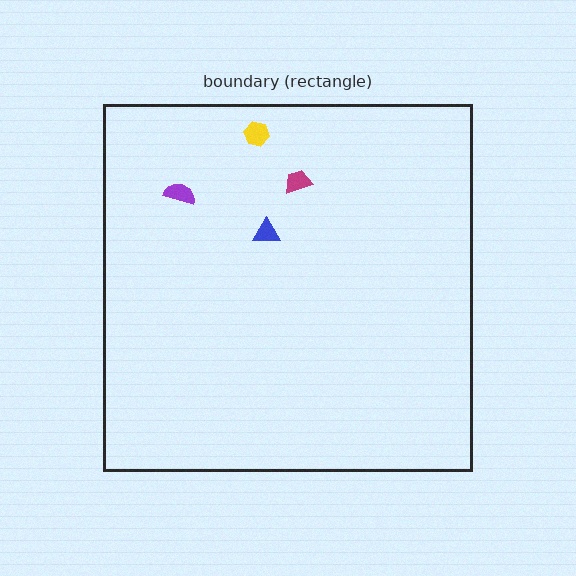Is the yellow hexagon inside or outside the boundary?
Inside.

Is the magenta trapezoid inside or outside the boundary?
Inside.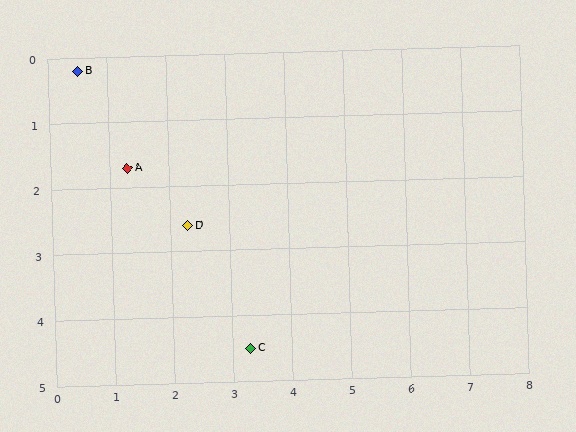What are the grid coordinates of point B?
Point B is at approximately (0.5, 0.2).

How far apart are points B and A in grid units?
Points B and A are about 1.7 grid units apart.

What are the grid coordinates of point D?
Point D is at approximately (2.3, 2.6).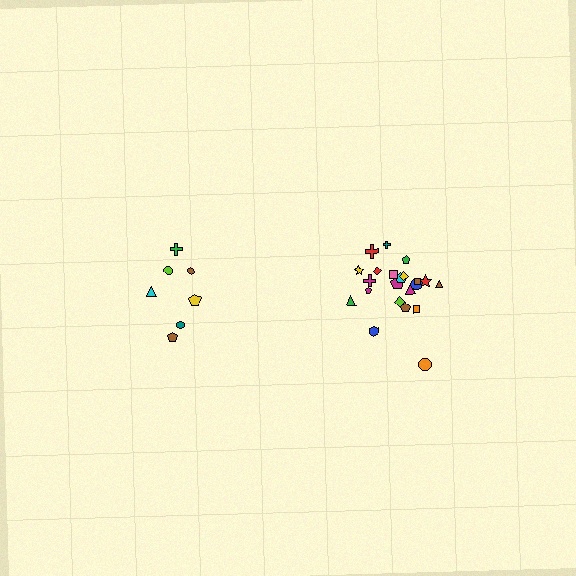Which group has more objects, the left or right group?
The right group.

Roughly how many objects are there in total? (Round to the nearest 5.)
Roughly 30 objects in total.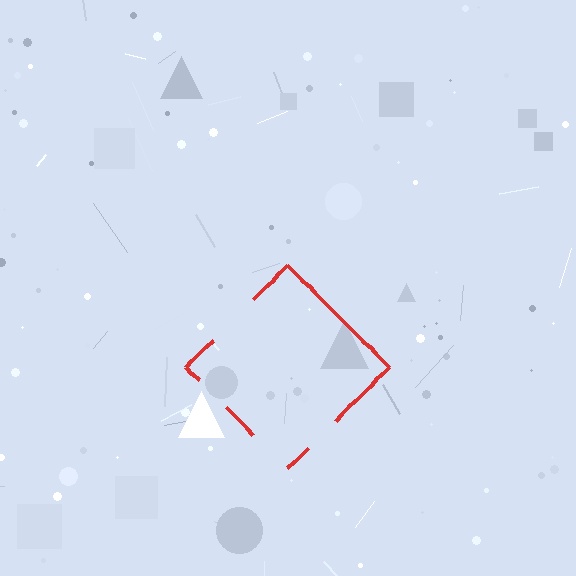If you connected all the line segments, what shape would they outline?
They would outline a diamond.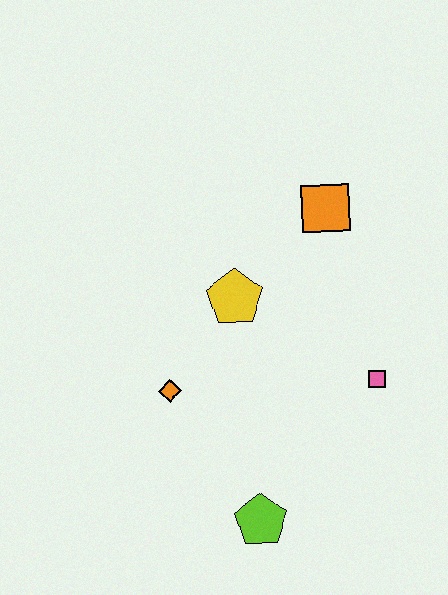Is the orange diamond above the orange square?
No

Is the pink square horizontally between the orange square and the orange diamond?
No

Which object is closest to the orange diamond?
The yellow pentagon is closest to the orange diamond.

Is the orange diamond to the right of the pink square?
No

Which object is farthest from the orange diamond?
The orange square is farthest from the orange diamond.